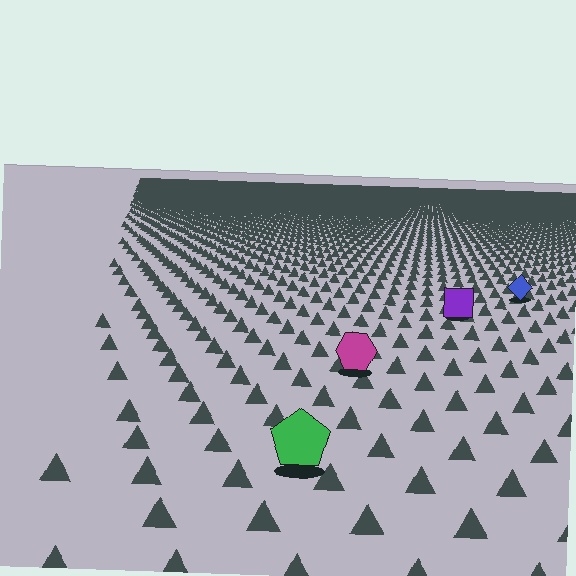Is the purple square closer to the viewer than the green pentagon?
No. The green pentagon is closer — you can tell from the texture gradient: the ground texture is coarser near it.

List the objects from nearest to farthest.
From nearest to farthest: the green pentagon, the magenta hexagon, the purple square, the blue diamond.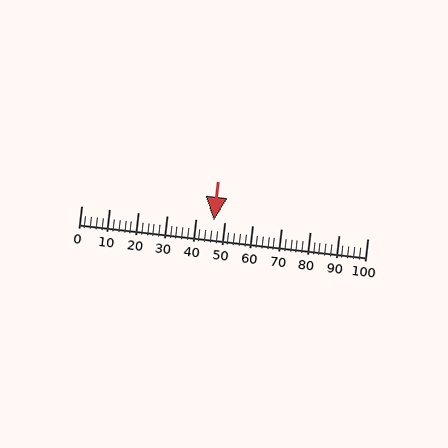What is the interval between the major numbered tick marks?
The major tick marks are spaced 10 units apart.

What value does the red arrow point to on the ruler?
The red arrow points to approximately 46.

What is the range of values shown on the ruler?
The ruler shows values from 0 to 100.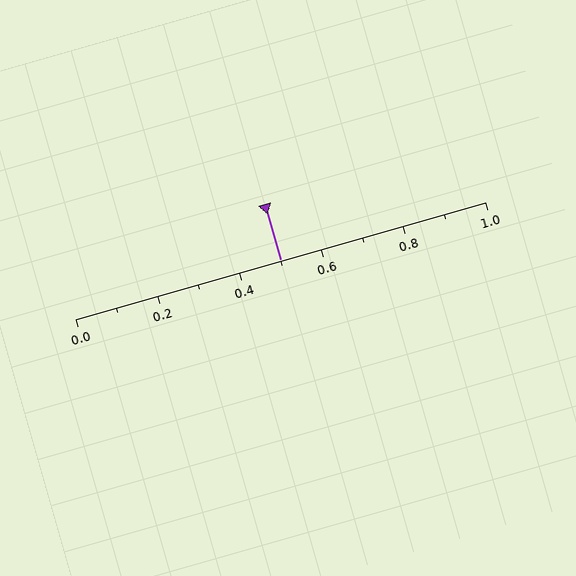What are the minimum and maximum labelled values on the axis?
The axis runs from 0.0 to 1.0.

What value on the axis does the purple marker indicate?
The marker indicates approximately 0.5.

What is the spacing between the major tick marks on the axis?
The major ticks are spaced 0.2 apart.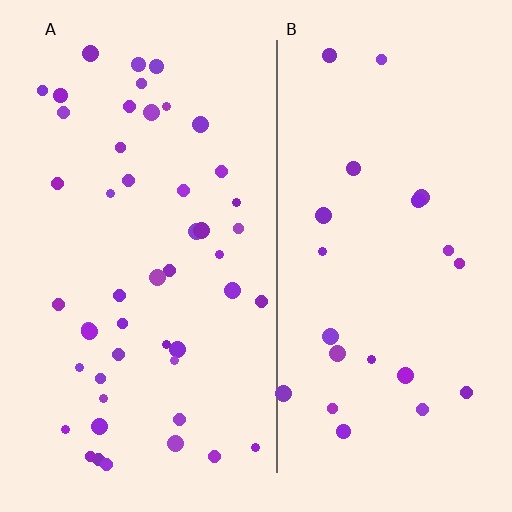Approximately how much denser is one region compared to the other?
Approximately 2.2× — region A over region B.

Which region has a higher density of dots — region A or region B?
A (the left).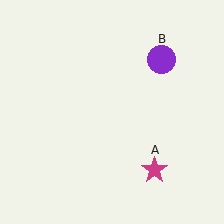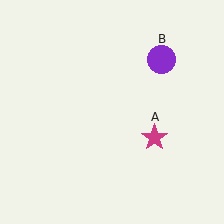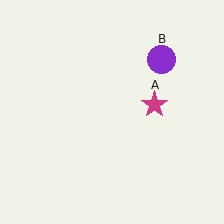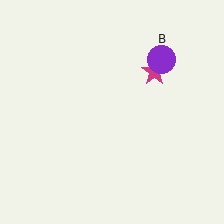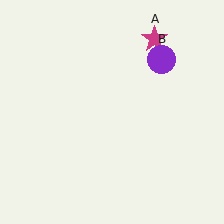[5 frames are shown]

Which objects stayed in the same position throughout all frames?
Purple circle (object B) remained stationary.